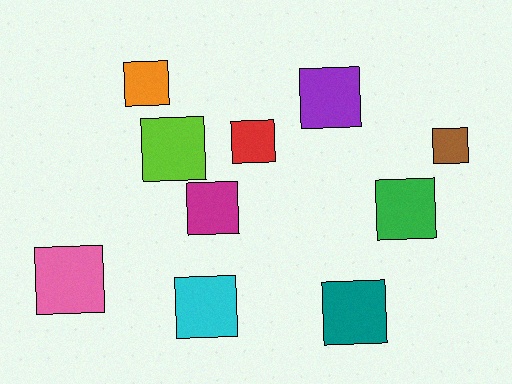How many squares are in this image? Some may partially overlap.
There are 10 squares.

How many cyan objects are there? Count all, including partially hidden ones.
There is 1 cyan object.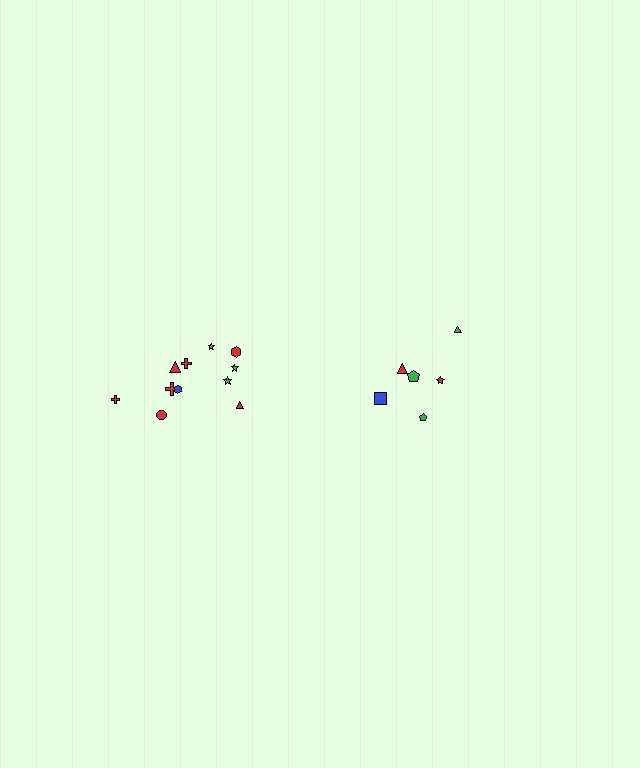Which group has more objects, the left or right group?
The left group.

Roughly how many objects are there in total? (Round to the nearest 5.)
Roughly 20 objects in total.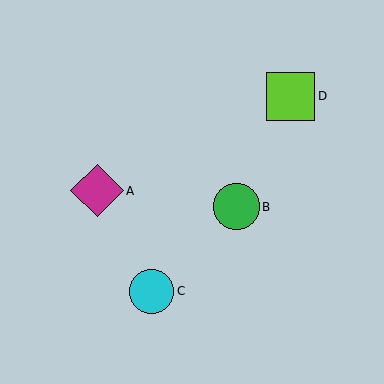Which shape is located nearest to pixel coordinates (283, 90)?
The lime square (labeled D) at (291, 96) is nearest to that location.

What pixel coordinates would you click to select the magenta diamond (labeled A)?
Click at (97, 191) to select the magenta diamond A.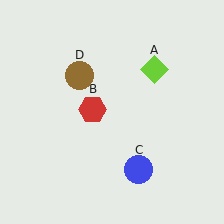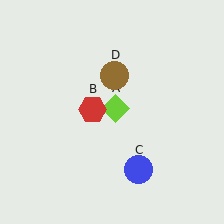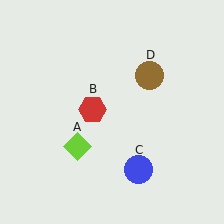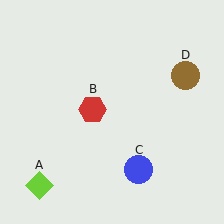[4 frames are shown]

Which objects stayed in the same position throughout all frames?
Red hexagon (object B) and blue circle (object C) remained stationary.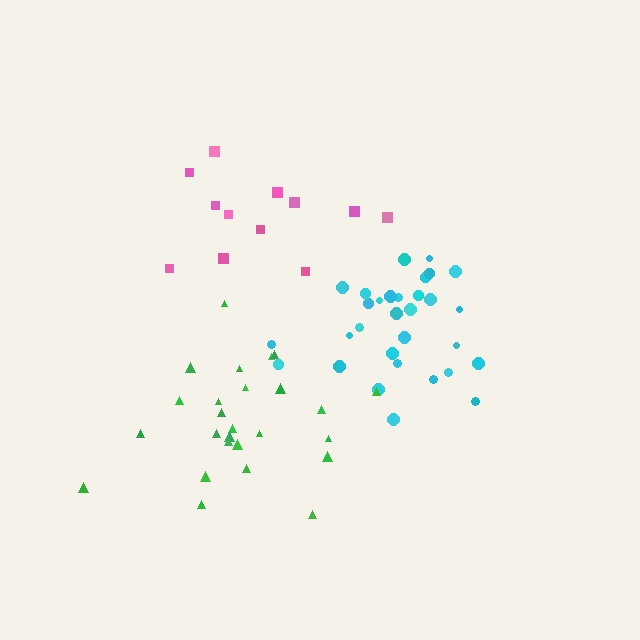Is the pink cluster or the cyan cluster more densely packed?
Cyan.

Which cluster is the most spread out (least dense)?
Pink.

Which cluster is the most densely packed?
Cyan.